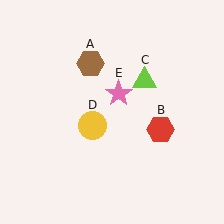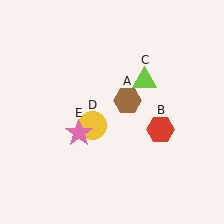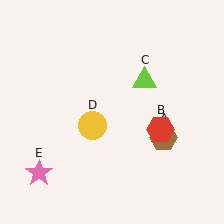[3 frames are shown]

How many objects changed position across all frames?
2 objects changed position: brown hexagon (object A), pink star (object E).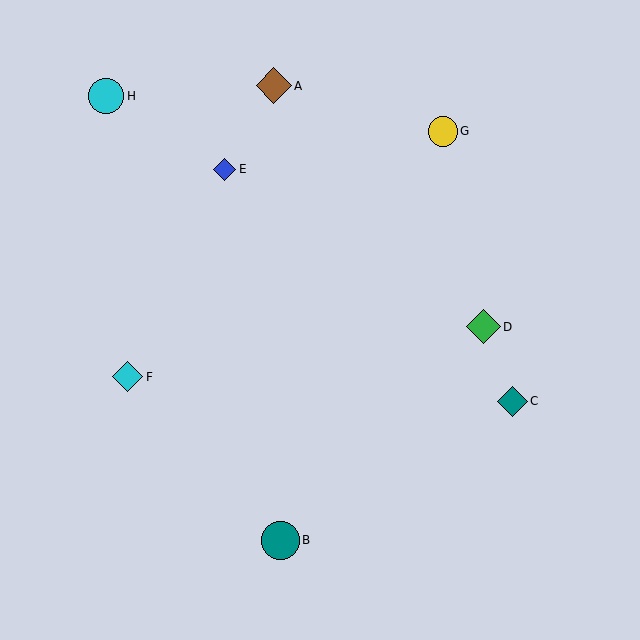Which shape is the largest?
The teal circle (labeled B) is the largest.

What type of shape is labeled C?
Shape C is a teal diamond.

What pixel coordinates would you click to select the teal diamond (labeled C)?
Click at (512, 401) to select the teal diamond C.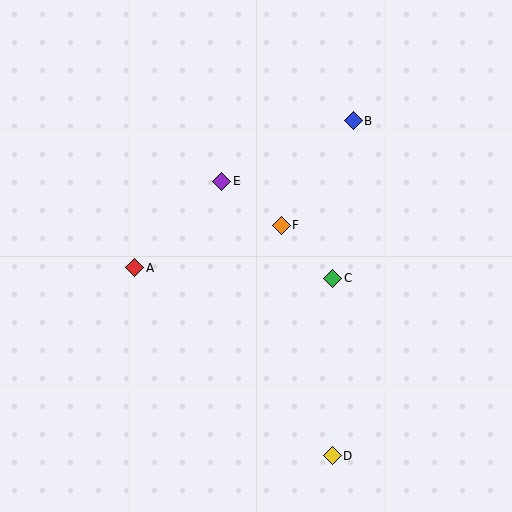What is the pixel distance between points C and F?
The distance between C and F is 74 pixels.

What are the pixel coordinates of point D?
Point D is at (332, 456).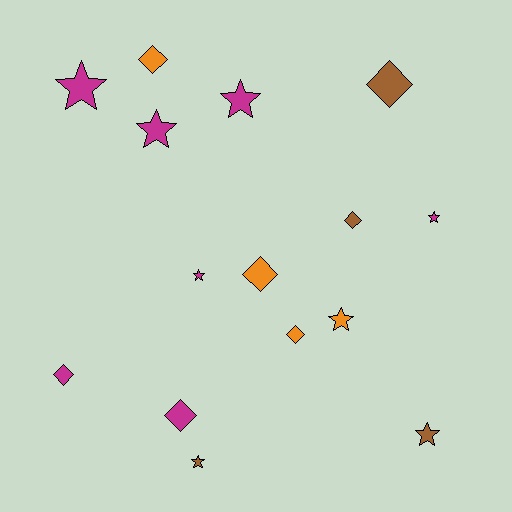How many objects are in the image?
There are 15 objects.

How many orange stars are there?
There is 1 orange star.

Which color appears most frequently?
Magenta, with 7 objects.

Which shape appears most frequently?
Star, with 8 objects.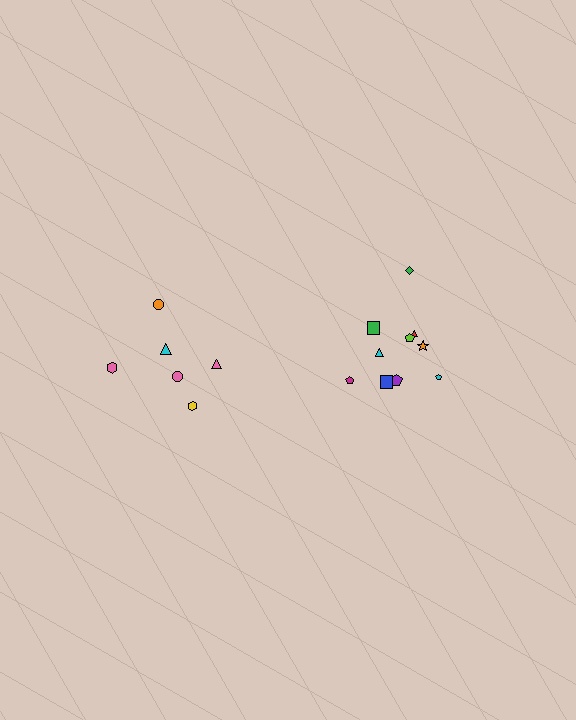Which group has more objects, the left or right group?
The right group.